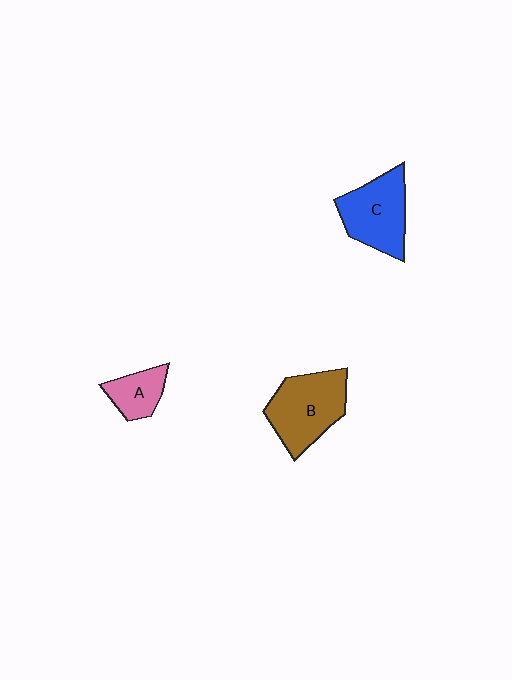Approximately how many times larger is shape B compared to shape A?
Approximately 2.1 times.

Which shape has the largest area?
Shape B (brown).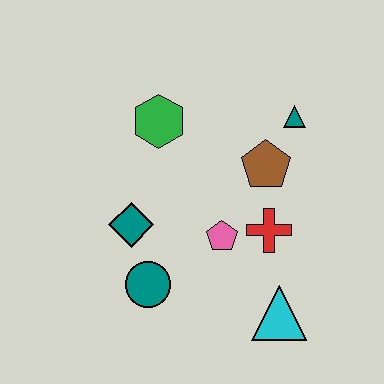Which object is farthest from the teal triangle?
The teal circle is farthest from the teal triangle.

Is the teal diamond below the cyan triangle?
No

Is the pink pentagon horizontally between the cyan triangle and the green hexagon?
Yes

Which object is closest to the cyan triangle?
The red cross is closest to the cyan triangle.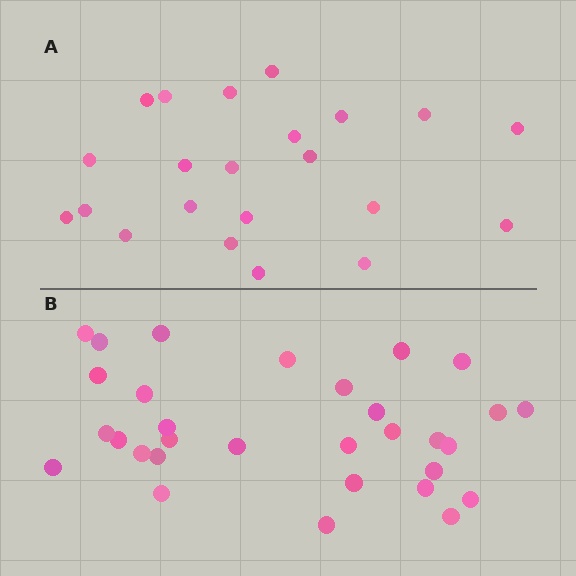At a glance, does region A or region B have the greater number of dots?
Region B (the bottom region) has more dots.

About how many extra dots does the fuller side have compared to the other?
Region B has roughly 8 or so more dots than region A.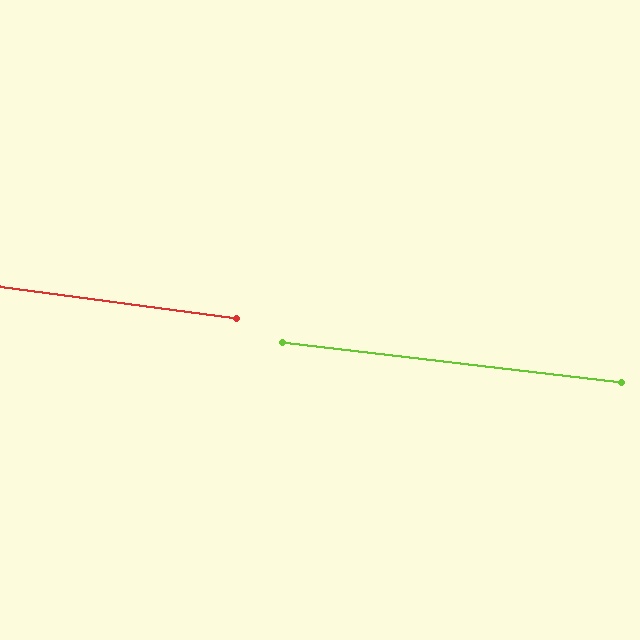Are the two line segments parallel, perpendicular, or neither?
Parallel — their directions differ by only 0.7°.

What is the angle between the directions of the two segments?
Approximately 1 degree.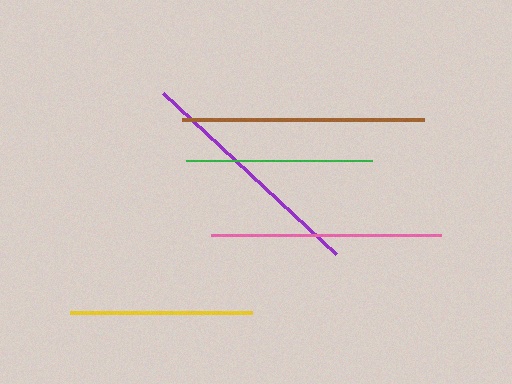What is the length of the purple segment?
The purple segment is approximately 236 pixels long.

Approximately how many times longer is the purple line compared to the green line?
The purple line is approximately 1.3 times the length of the green line.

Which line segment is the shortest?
The yellow line is the shortest at approximately 182 pixels.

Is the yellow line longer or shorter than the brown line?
The brown line is longer than the yellow line.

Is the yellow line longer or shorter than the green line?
The green line is longer than the yellow line.